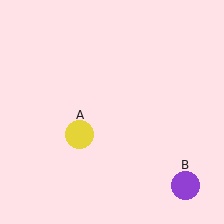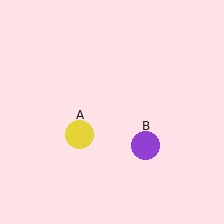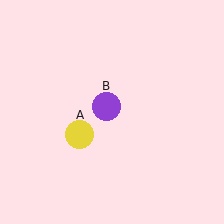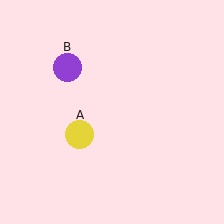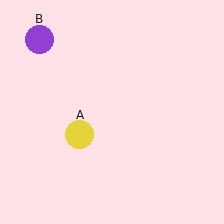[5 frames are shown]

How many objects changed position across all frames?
1 object changed position: purple circle (object B).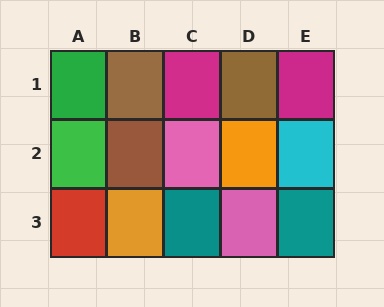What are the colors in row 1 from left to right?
Green, brown, magenta, brown, magenta.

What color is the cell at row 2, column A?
Green.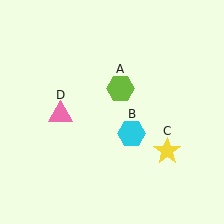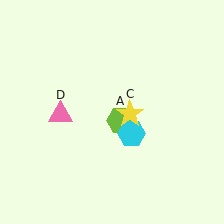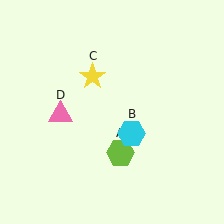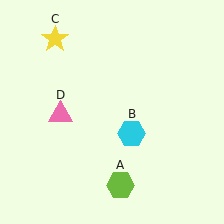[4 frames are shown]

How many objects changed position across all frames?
2 objects changed position: lime hexagon (object A), yellow star (object C).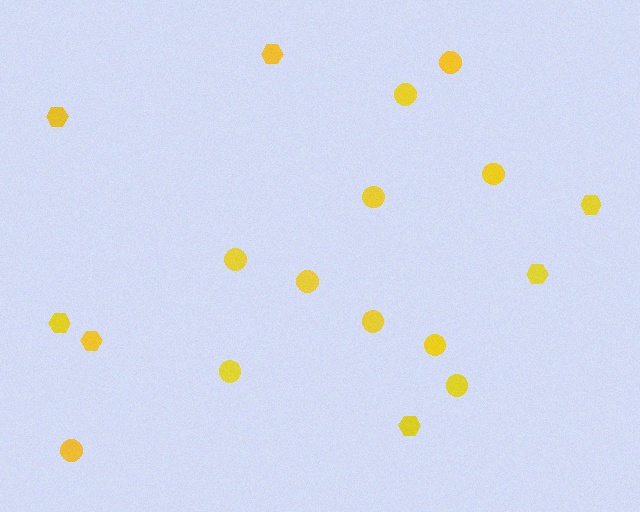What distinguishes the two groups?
There are 2 groups: one group of hexagons (7) and one group of circles (11).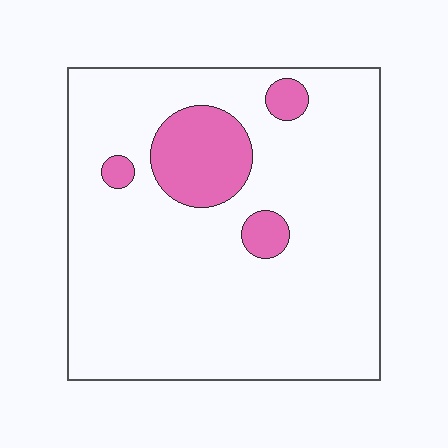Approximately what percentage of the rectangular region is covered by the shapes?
Approximately 15%.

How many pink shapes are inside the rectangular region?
4.